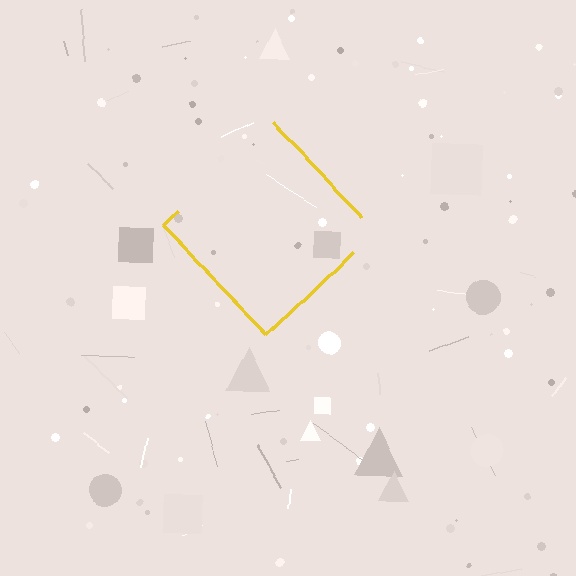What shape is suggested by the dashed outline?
The dashed outline suggests a diamond.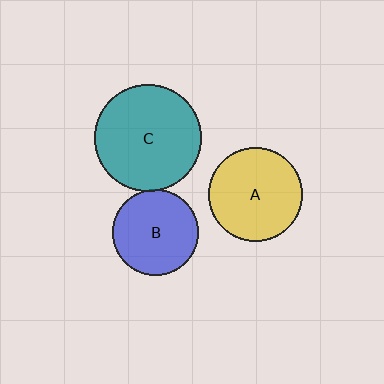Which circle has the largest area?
Circle C (teal).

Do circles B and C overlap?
Yes.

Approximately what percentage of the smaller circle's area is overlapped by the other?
Approximately 5%.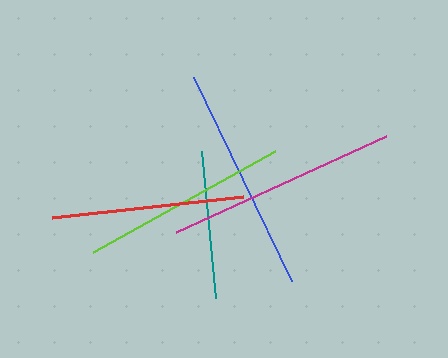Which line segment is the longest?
The magenta line is the longest at approximately 231 pixels.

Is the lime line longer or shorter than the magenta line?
The magenta line is longer than the lime line.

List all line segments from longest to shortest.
From longest to shortest: magenta, blue, lime, red, teal.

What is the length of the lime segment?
The lime segment is approximately 208 pixels long.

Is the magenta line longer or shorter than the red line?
The magenta line is longer than the red line.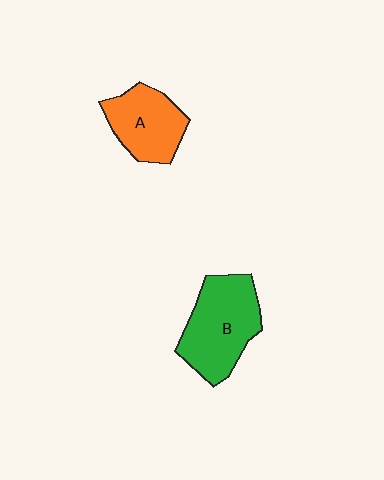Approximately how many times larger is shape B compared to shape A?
Approximately 1.3 times.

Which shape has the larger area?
Shape B (green).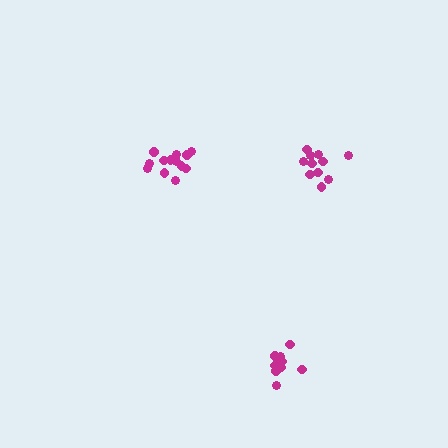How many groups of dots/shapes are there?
There are 3 groups.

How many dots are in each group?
Group 1: 11 dots, Group 2: 9 dots, Group 3: 13 dots (33 total).